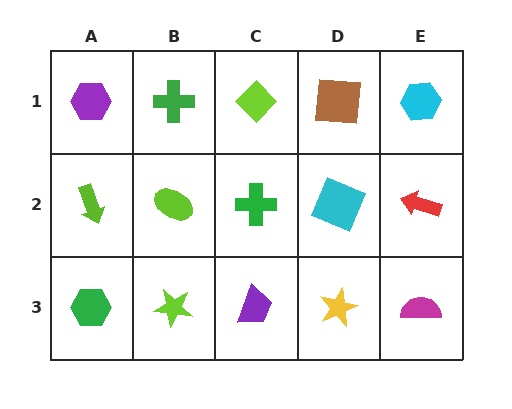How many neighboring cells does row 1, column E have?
2.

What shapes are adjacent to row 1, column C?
A green cross (row 2, column C), a green cross (row 1, column B), a brown square (row 1, column D).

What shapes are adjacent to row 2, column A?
A purple hexagon (row 1, column A), a green hexagon (row 3, column A), a lime ellipse (row 2, column B).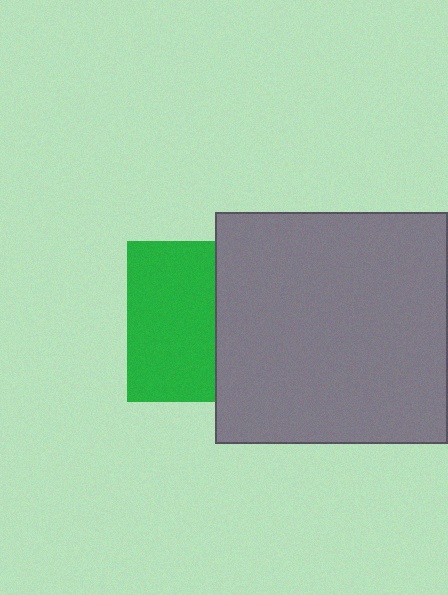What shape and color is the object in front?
The object in front is a gray square.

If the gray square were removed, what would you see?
You would see the complete green square.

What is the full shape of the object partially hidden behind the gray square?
The partially hidden object is a green square.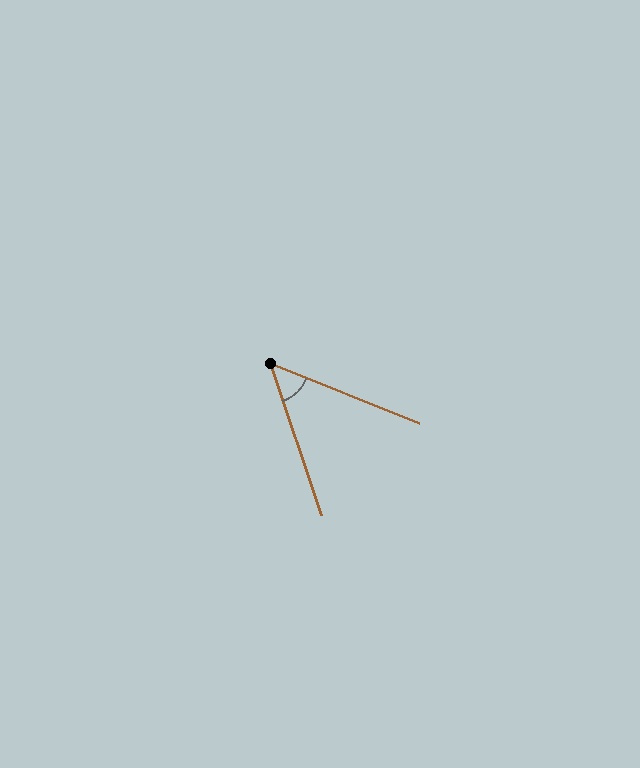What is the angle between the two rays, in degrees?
Approximately 49 degrees.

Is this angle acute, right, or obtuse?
It is acute.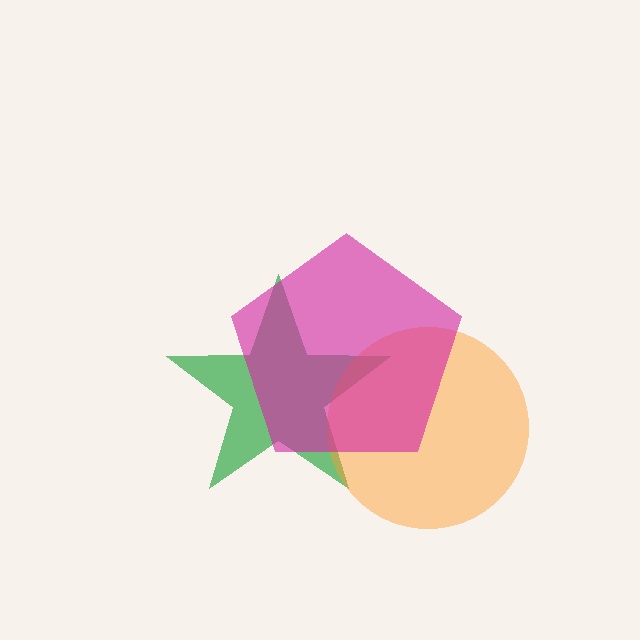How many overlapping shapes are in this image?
There are 3 overlapping shapes in the image.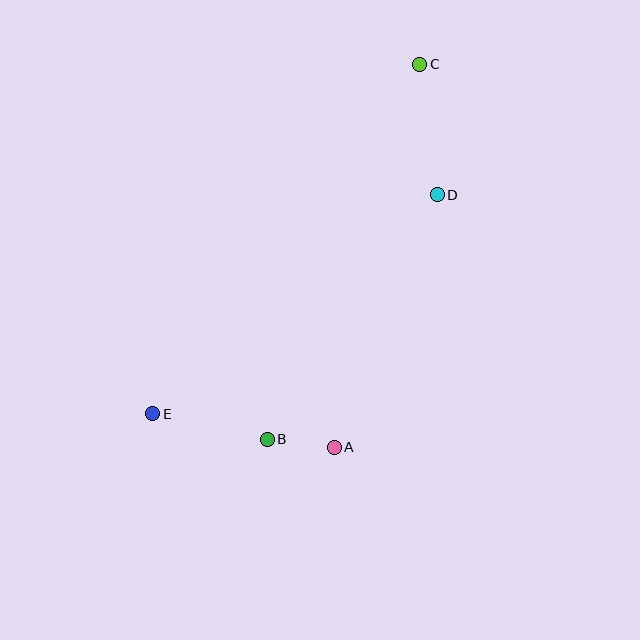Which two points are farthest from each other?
Points C and E are farthest from each other.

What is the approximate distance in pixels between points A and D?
The distance between A and D is approximately 273 pixels.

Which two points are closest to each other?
Points A and B are closest to each other.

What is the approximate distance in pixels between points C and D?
The distance between C and D is approximately 132 pixels.